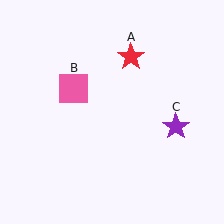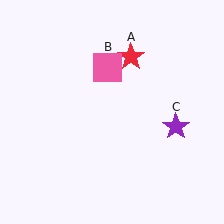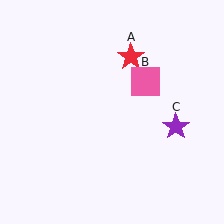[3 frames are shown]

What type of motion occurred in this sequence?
The pink square (object B) rotated clockwise around the center of the scene.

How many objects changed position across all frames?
1 object changed position: pink square (object B).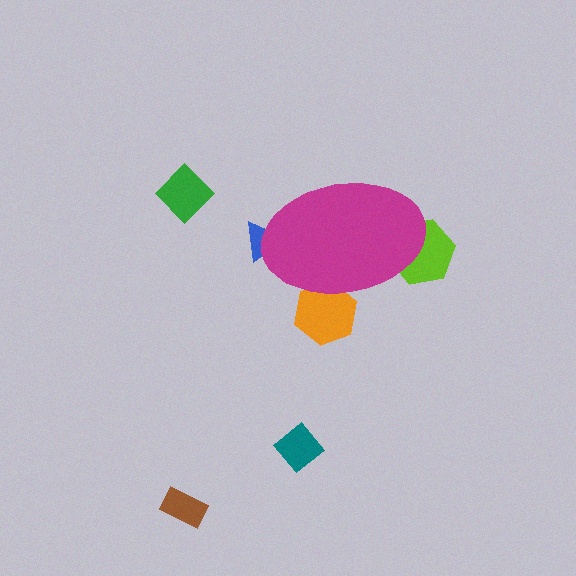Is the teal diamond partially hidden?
No, the teal diamond is fully visible.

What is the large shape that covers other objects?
A magenta ellipse.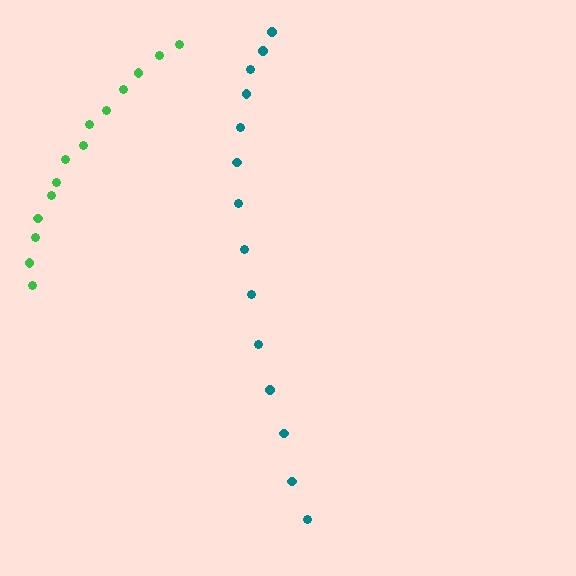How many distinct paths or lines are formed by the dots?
There are 2 distinct paths.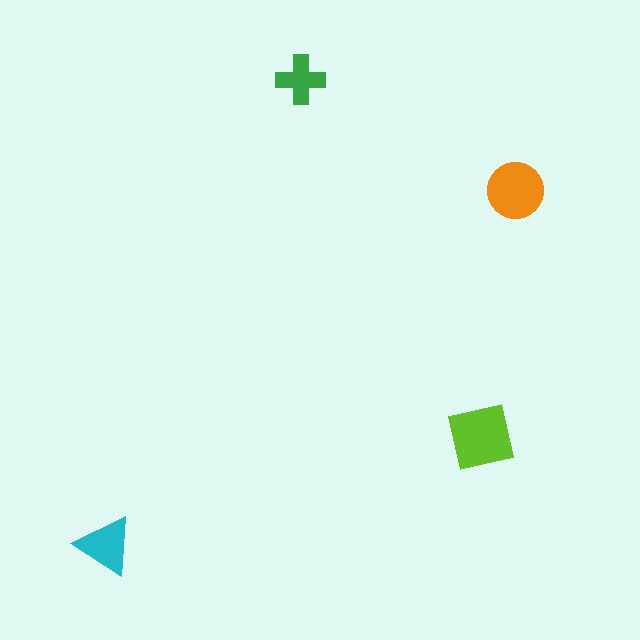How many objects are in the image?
There are 4 objects in the image.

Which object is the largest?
The lime square.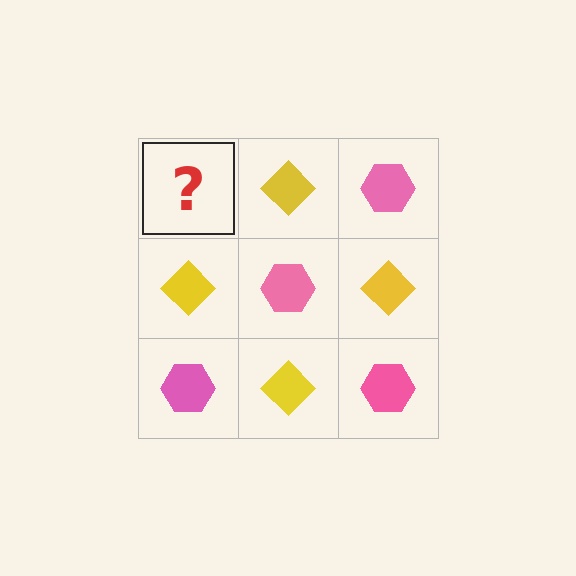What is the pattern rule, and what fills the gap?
The rule is that it alternates pink hexagon and yellow diamond in a checkerboard pattern. The gap should be filled with a pink hexagon.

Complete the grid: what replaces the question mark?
The question mark should be replaced with a pink hexagon.